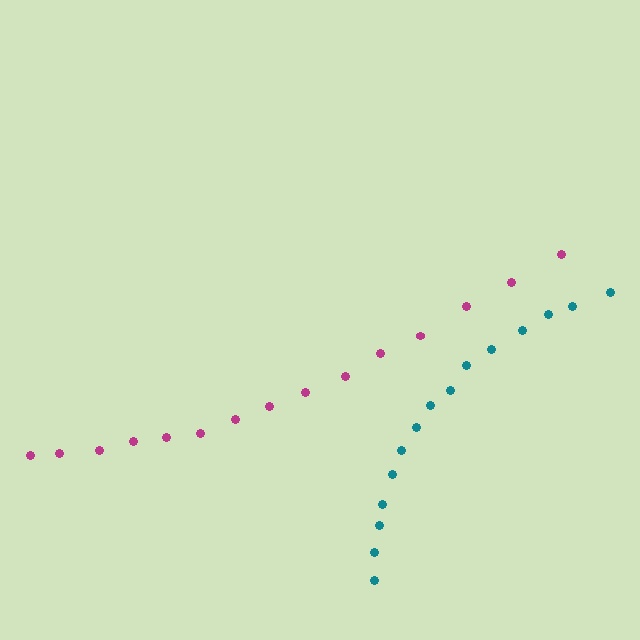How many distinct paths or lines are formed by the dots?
There are 2 distinct paths.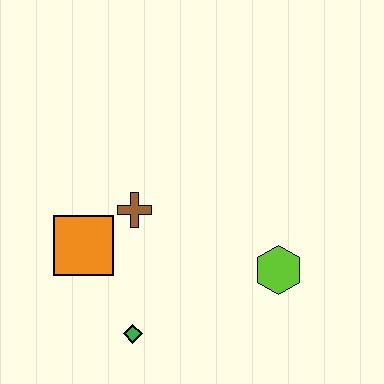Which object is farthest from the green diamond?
The lime hexagon is farthest from the green diamond.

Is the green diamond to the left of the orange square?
No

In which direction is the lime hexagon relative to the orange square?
The lime hexagon is to the right of the orange square.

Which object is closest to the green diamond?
The orange square is closest to the green diamond.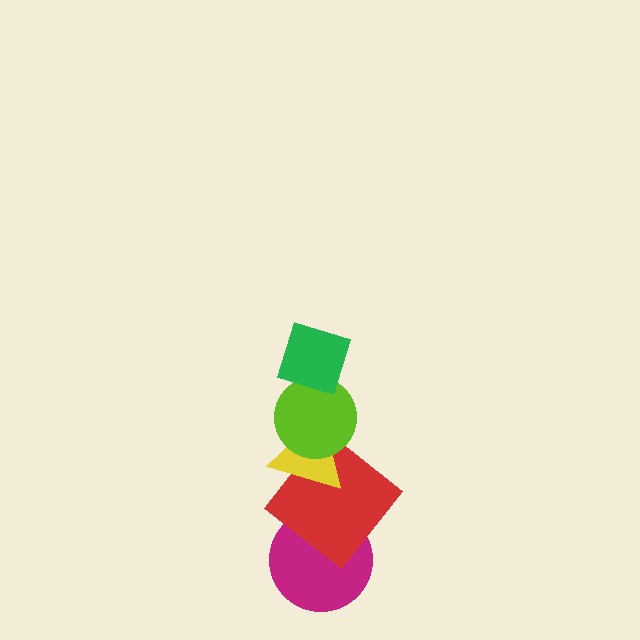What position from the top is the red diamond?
The red diamond is 4th from the top.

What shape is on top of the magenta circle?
The red diamond is on top of the magenta circle.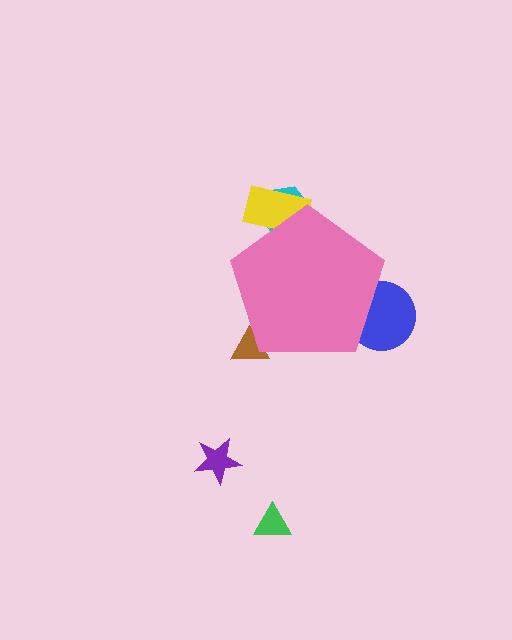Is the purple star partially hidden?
No, the purple star is fully visible.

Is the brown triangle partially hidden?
Yes, the brown triangle is partially hidden behind the pink pentagon.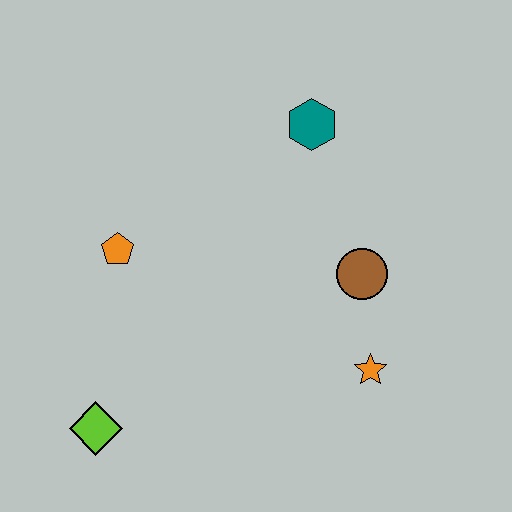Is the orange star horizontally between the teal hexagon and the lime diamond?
No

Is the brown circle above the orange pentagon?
No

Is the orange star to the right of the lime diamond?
Yes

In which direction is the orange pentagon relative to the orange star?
The orange pentagon is to the left of the orange star.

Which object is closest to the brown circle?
The orange star is closest to the brown circle.